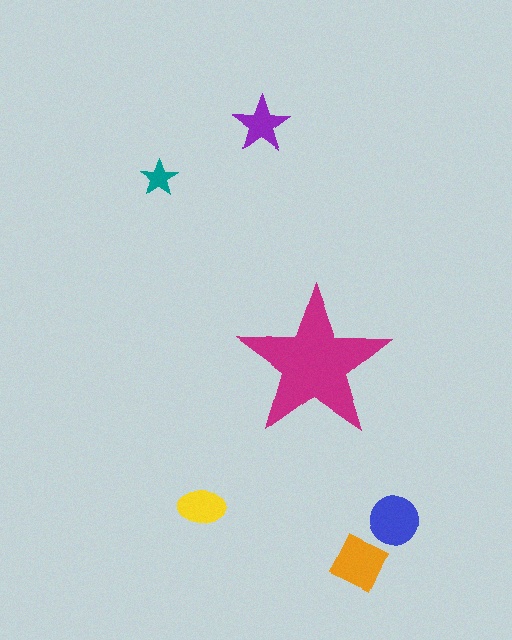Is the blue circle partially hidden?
No, the blue circle is fully visible.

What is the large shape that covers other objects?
A magenta star.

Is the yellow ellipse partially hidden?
No, the yellow ellipse is fully visible.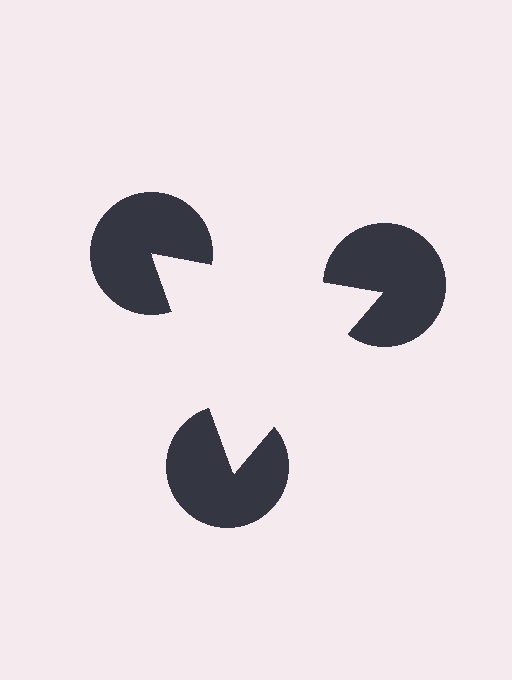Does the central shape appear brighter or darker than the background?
It typically appears slightly brighter than the background, even though no actual brightness change is drawn.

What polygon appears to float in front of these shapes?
An illusory triangle — its edges are inferred from the aligned wedge cuts in the pac-man discs, not physically drawn.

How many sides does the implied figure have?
3 sides.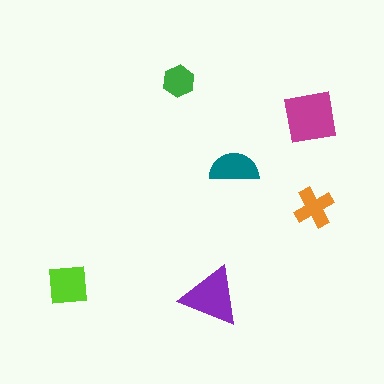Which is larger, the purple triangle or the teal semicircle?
The purple triangle.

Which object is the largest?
The magenta square.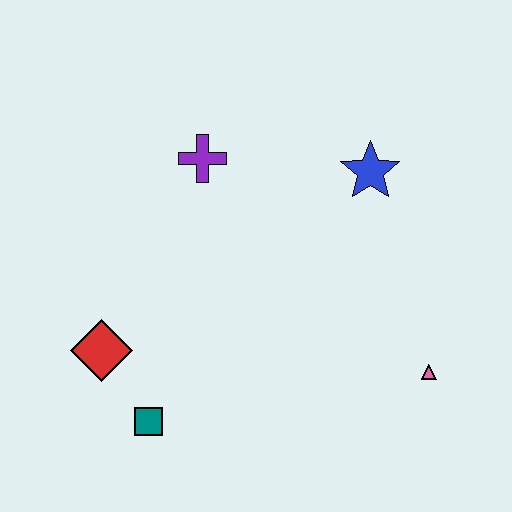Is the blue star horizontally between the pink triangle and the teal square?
Yes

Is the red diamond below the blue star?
Yes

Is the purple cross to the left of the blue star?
Yes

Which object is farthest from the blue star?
The teal square is farthest from the blue star.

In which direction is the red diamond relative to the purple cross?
The red diamond is below the purple cross.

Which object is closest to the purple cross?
The blue star is closest to the purple cross.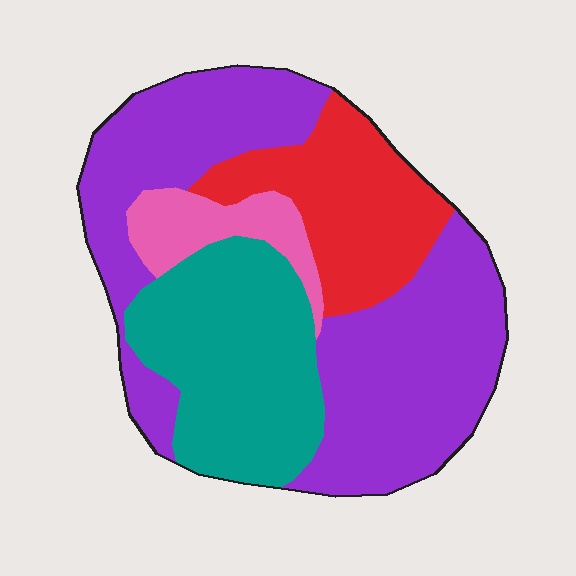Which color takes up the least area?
Pink, at roughly 10%.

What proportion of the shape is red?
Red covers around 20% of the shape.